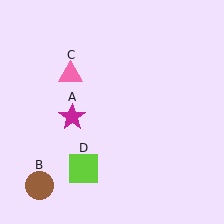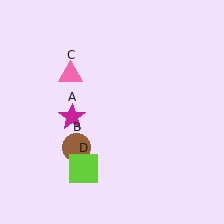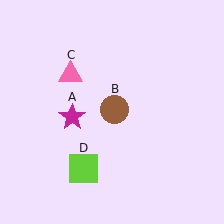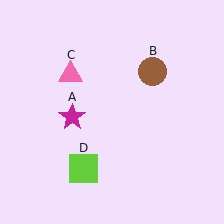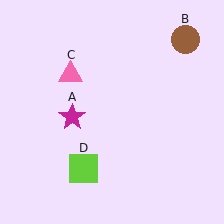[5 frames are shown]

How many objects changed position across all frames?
1 object changed position: brown circle (object B).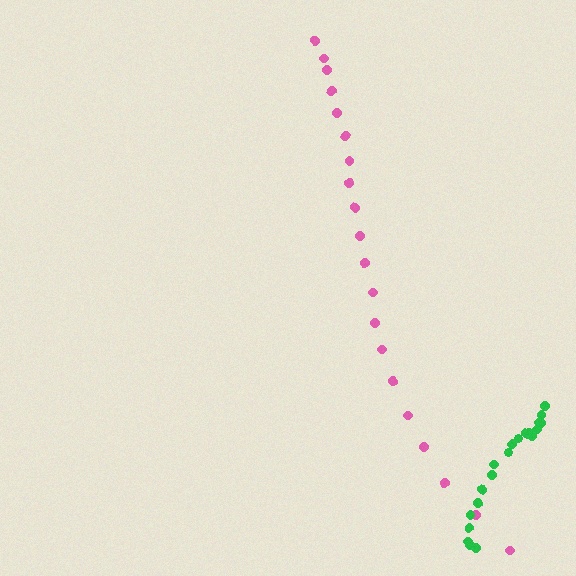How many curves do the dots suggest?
There are 2 distinct paths.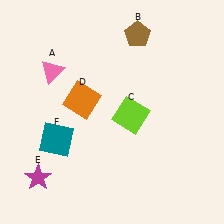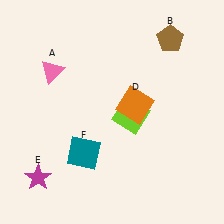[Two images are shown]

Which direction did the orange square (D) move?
The orange square (D) moved right.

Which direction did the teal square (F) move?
The teal square (F) moved right.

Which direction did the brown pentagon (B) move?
The brown pentagon (B) moved right.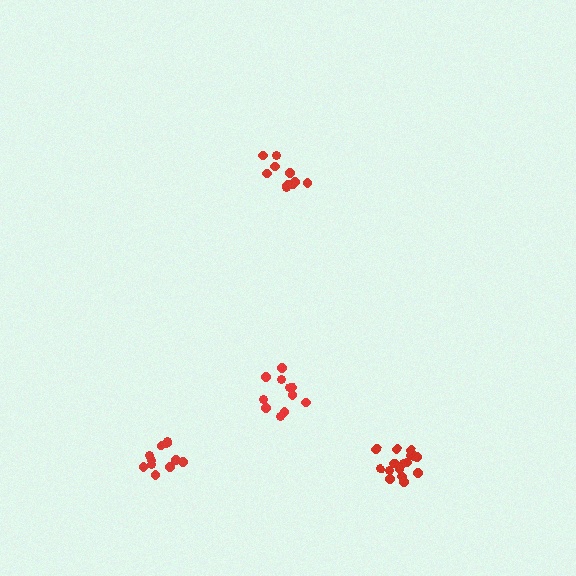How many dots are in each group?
Group 1: 11 dots, Group 2: 11 dots, Group 3: 17 dots, Group 4: 11 dots (50 total).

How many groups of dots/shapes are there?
There are 4 groups.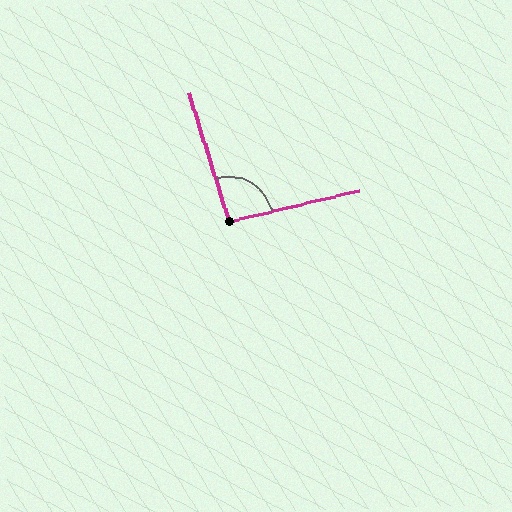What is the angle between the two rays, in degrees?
Approximately 94 degrees.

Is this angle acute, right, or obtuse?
It is approximately a right angle.